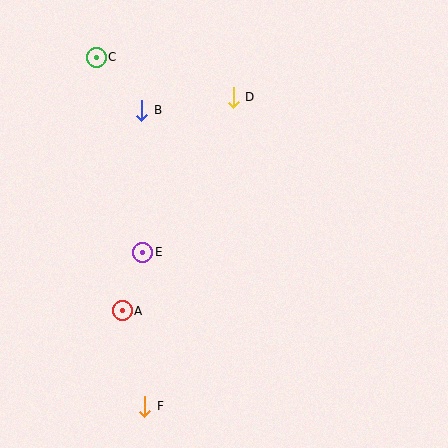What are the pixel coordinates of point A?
Point A is at (122, 311).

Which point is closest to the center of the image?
Point E at (143, 252) is closest to the center.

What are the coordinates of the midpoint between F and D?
The midpoint between F and D is at (189, 252).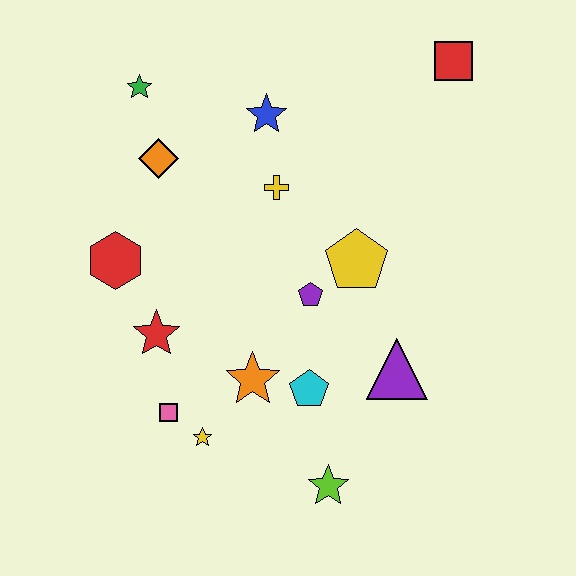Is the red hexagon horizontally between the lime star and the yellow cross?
No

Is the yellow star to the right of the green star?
Yes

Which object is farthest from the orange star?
The red square is farthest from the orange star.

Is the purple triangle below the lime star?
No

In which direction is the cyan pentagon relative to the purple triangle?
The cyan pentagon is to the left of the purple triangle.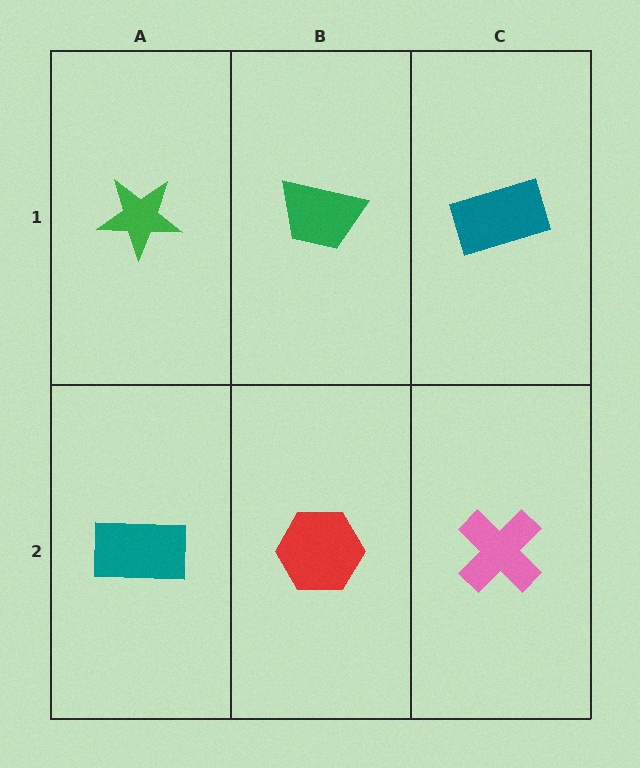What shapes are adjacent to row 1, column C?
A pink cross (row 2, column C), a green trapezoid (row 1, column B).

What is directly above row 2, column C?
A teal rectangle.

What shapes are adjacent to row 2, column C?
A teal rectangle (row 1, column C), a red hexagon (row 2, column B).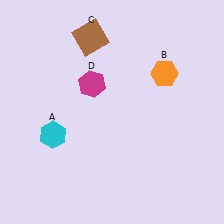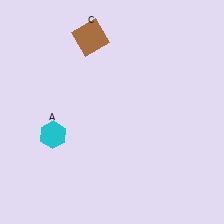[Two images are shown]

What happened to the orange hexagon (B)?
The orange hexagon (B) was removed in Image 2. It was in the top-right area of Image 1.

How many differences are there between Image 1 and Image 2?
There are 2 differences between the two images.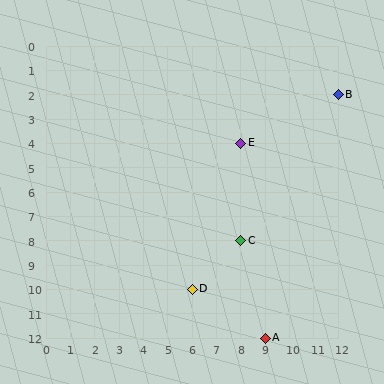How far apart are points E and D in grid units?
Points E and D are 2 columns and 6 rows apart (about 6.3 grid units diagonally).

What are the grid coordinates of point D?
Point D is at grid coordinates (6, 10).